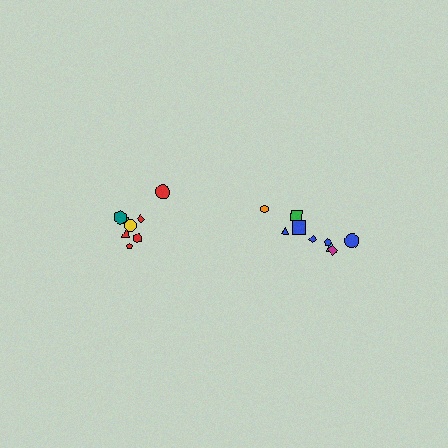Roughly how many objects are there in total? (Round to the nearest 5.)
Roughly 20 objects in total.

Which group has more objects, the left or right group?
The right group.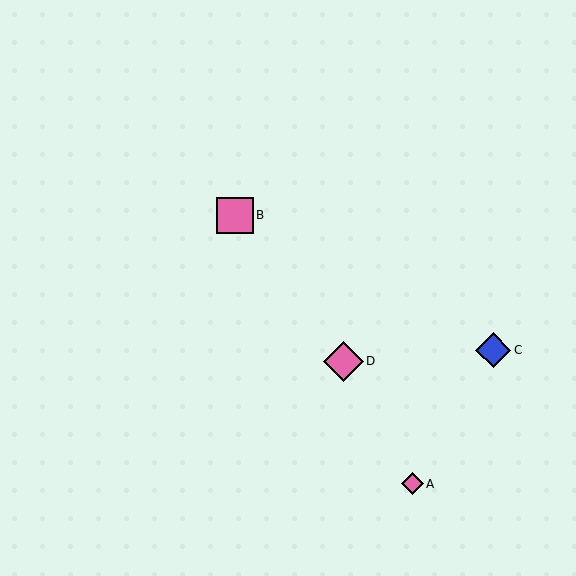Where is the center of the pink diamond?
The center of the pink diamond is at (344, 361).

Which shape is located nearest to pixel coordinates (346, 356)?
The pink diamond (labeled D) at (344, 361) is nearest to that location.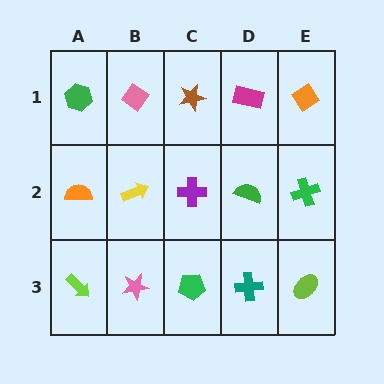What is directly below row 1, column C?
A purple cross.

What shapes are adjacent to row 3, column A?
An orange semicircle (row 2, column A), a pink star (row 3, column B).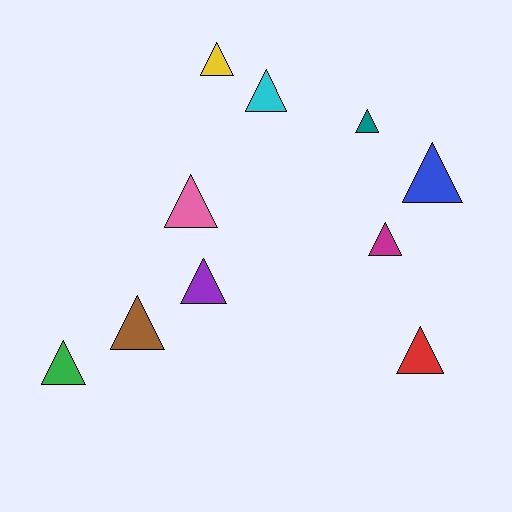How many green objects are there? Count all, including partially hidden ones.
There is 1 green object.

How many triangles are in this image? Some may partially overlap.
There are 10 triangles.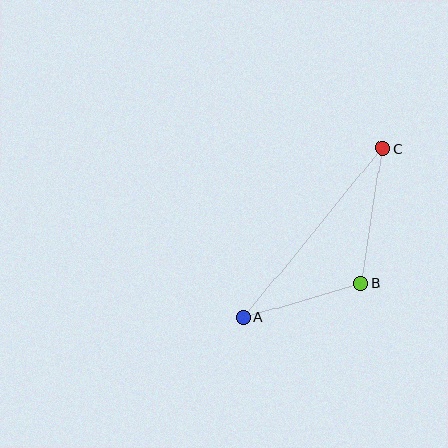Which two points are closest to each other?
Points A and B are closest to each other.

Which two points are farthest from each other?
Points A and C are farthest from each other.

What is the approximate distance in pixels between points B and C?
The distance between B and C is approximately 137 pixels.